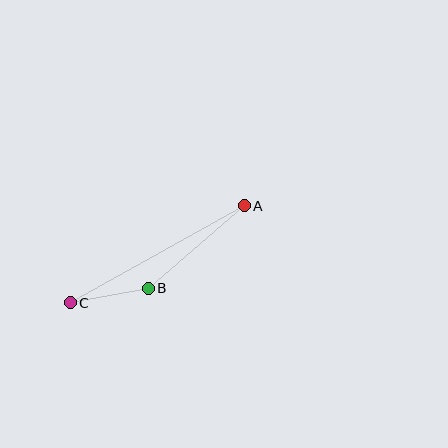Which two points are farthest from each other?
Points A and C are farthest from each other.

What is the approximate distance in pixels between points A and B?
The distance between A and B is approximately 127 pixels.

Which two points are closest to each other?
Points B and C are closest to each other.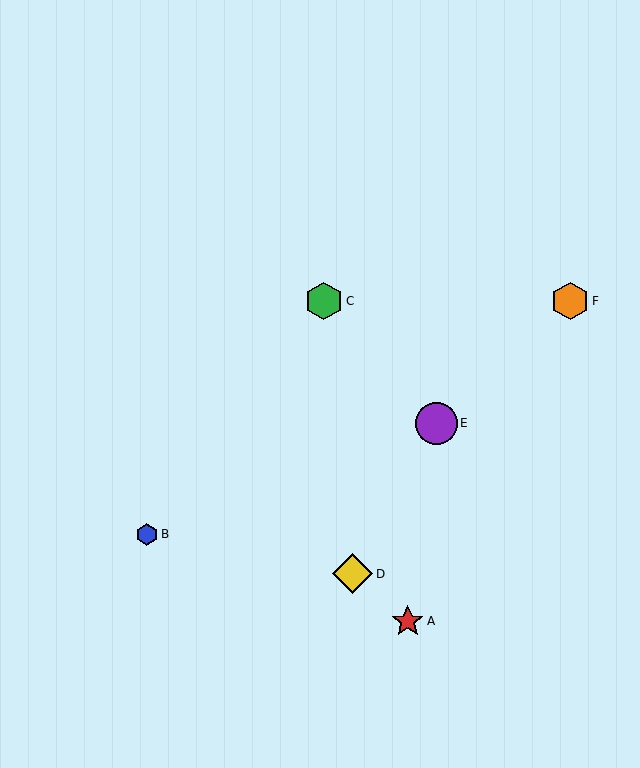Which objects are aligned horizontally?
Objects C, F are aligned horizontally.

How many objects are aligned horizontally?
2 objects (C, F) are aligned horizontally.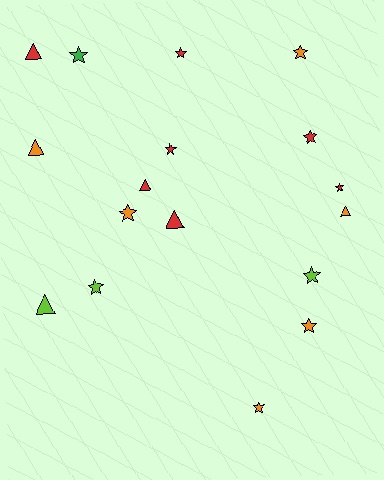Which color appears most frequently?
Red, with 7 objects.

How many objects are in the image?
There are 17 objects.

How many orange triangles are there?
There are 2 orange triangles.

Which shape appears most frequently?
Star, with 11 objects.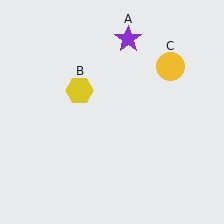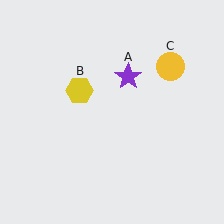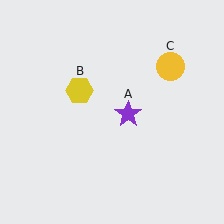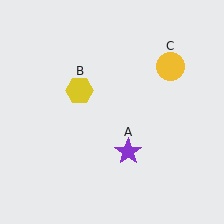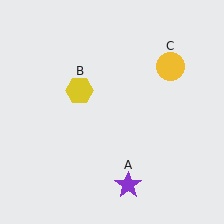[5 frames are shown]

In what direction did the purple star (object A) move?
The purple star (object A) moved down.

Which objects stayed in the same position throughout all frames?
Yellow hexagon (object B) and yellow circle (object C) remained stationary.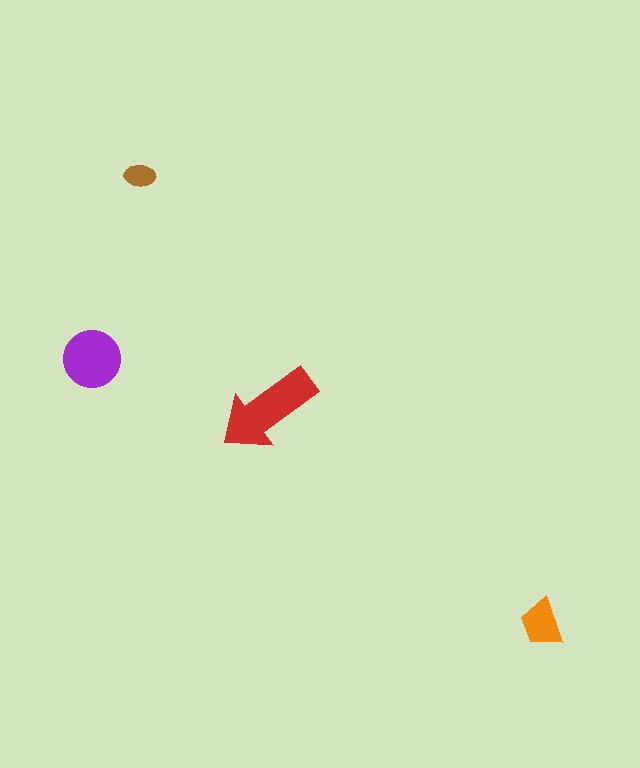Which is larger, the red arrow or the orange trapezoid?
The red arrow.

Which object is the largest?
The red arrow.